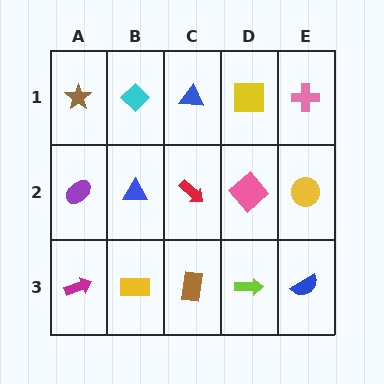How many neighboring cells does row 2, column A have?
3.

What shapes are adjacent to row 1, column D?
A pink diamond (row 2, column D), a blue triangle (row 1, column C), a pink cross (row 1, column E).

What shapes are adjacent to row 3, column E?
A yellow circle (row 2, column E), a lime arrow (row 3, column D).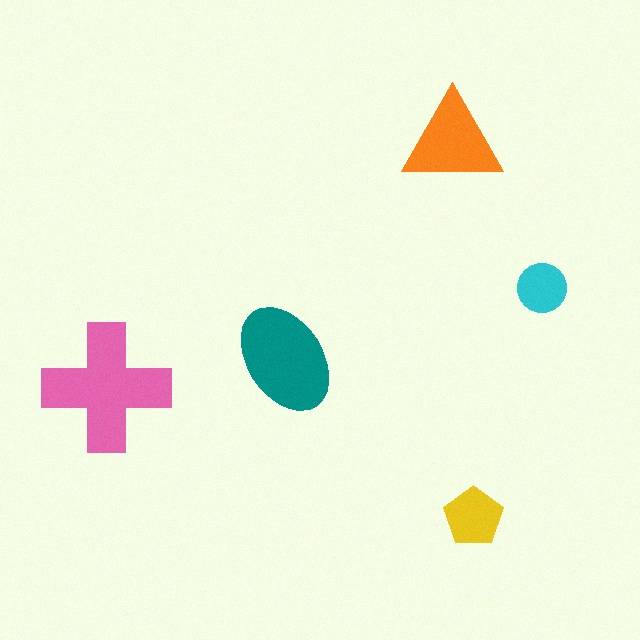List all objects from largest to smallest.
The pink cross, the teal ellipse, the orange triangle, the yellow pentagon, the cyan circle.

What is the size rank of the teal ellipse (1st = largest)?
2nd.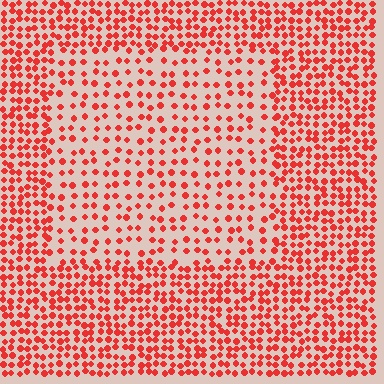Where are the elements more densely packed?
The elements are more densely packed outside the rectangle boundary.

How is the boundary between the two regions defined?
The boundary is defined by a change in element density (approximately 1.9x ratio). All elements are the same color, size, and shape.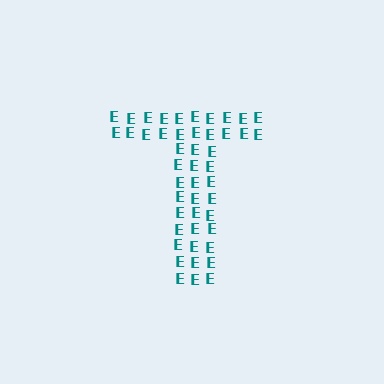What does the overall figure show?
The overall figure shows the letter T.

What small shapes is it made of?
It is made of small letter E's.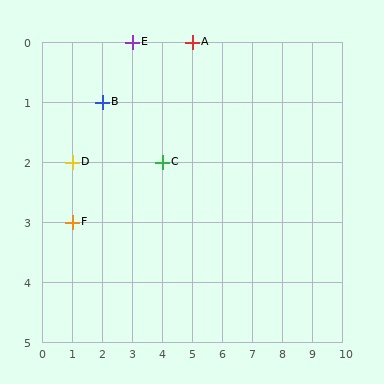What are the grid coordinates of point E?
Point E is at grid coordinates (3, 0).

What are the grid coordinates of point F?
Point F is at grid coordinates (1, 3).